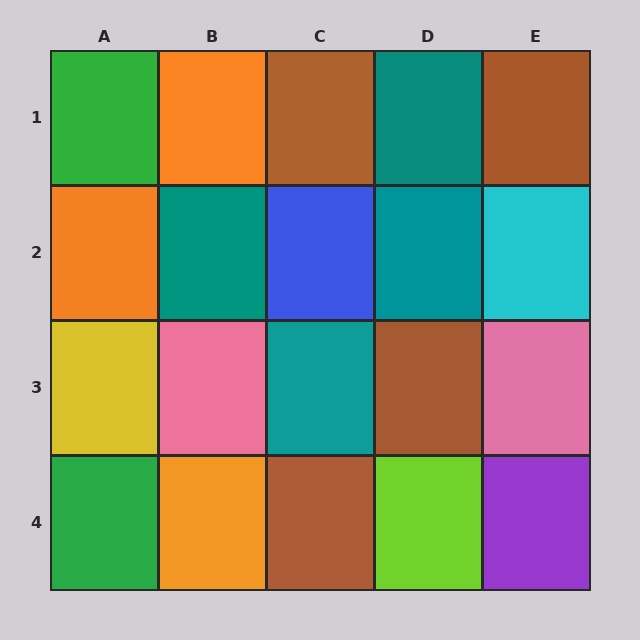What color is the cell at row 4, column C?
Brown.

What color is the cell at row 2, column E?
Cyan.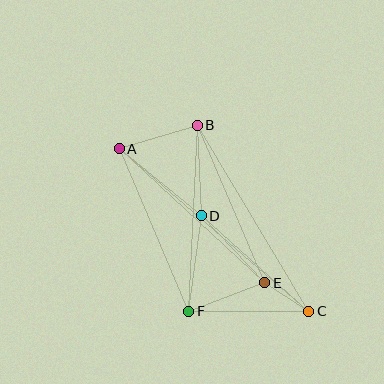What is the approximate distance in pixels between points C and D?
The distance between C and D is approximately 144 pixels.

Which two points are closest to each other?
Points C and E are closest to each other.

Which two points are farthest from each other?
Points A and C are farthest from each other.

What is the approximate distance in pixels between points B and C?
The distance between B and C is approximately 217 pixels.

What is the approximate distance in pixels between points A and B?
The distance between A and B is approximately 81 pixels.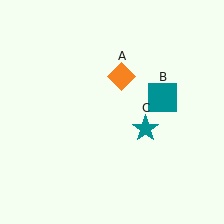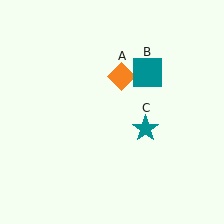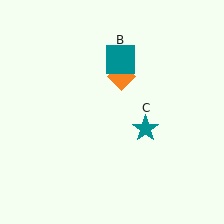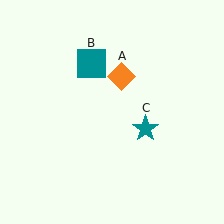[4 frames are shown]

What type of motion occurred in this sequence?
The teal square (object B) rotated counterclockwise around the center of the scene.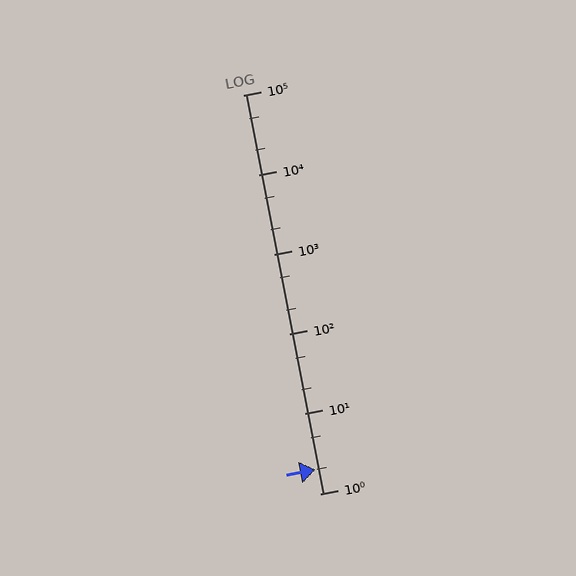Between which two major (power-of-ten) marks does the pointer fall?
The pointer is between 1 and 10.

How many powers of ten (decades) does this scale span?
The scale spans 5 decades, from 1 to 100000.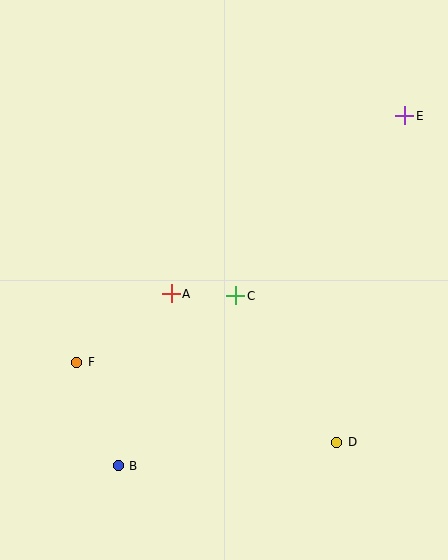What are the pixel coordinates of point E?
Point E is at (405, 116).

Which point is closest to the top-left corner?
Point A is closest to the top-left corner.